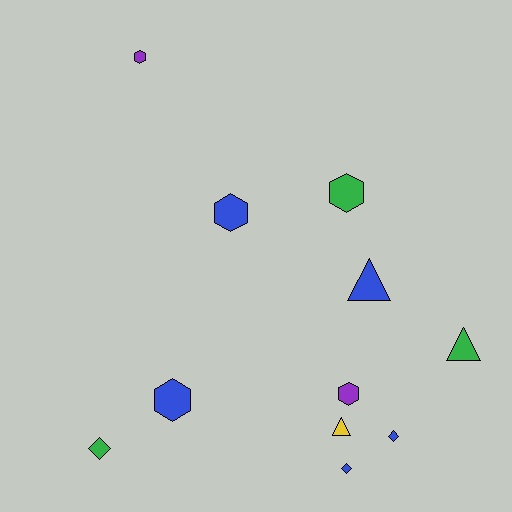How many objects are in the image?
There are 11 objects.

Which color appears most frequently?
Blue, with 5 objects.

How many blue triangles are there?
There is 1 blue triangle.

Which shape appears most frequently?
Hexagon, with 5 objects.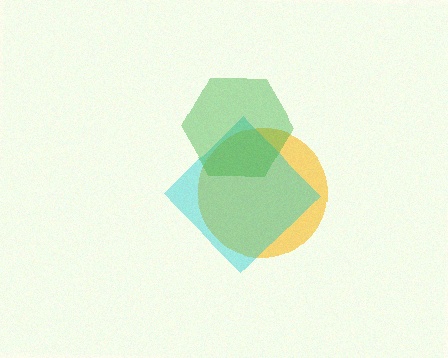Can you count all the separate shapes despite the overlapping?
Yes, there are 3 separate shapes.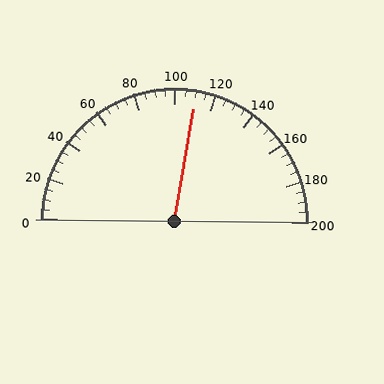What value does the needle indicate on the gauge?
The needle indicates approximately 110.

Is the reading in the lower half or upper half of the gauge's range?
The reading is in the upper half of the range (0 to 200).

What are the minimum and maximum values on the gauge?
The gauge ranges from 0 to 200.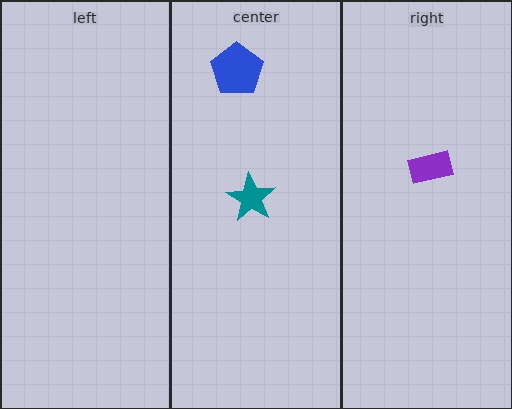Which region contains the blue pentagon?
The center region.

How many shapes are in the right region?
1.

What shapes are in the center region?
The teal star, the blue pentagon.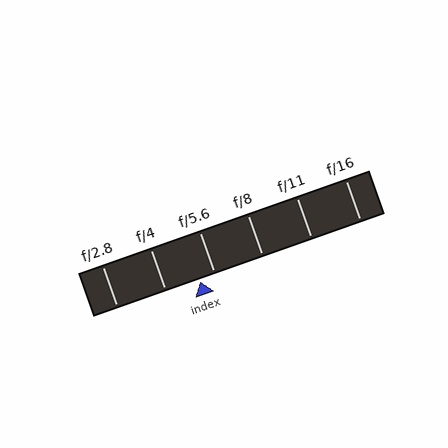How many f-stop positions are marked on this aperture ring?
There are 6 f-stop positions marked.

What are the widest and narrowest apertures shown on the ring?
The widest aperture shown is f/2.8 and the narrowest is f/16.